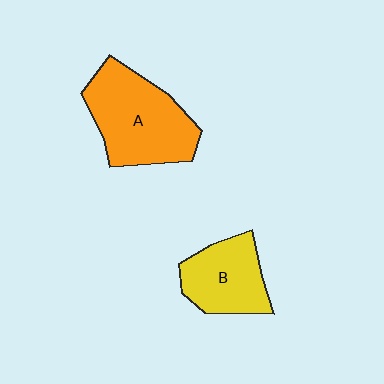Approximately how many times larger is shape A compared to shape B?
Approximately 1.5 times.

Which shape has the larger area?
Shape A (orange).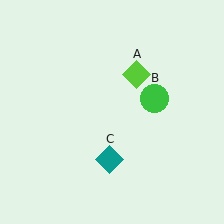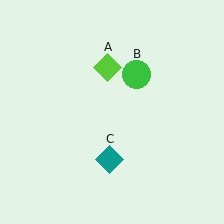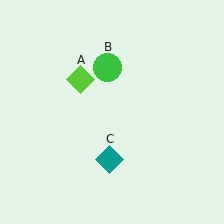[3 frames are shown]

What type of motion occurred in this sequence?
The lime diamond (object A), green circle (object B) rotated counterclockwise around the center of the scene.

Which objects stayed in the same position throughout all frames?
Teal diamond (object C) remained stationary.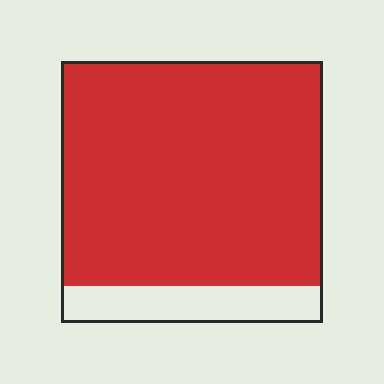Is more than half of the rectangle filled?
Yes.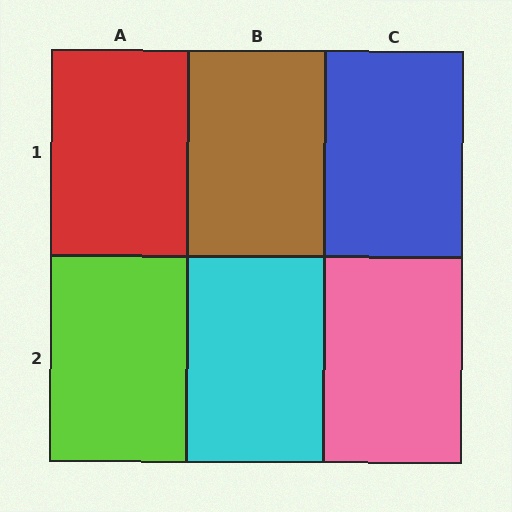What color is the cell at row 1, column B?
Brown.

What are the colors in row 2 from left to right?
Lime, cyan, pink.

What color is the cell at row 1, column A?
Red.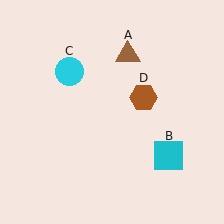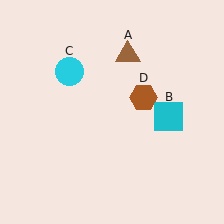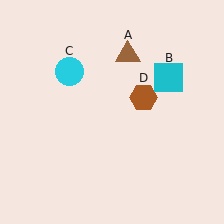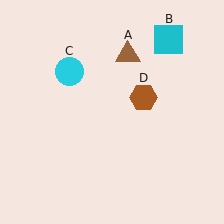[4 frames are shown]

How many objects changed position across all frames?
1 object changed position: cyan square (object B).